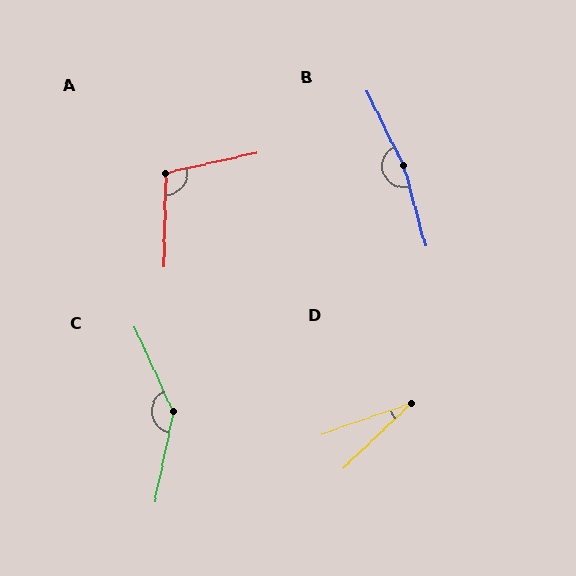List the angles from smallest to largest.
D (25°), A (104°), C (144°), B (168°).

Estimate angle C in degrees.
Approximately 144 degrees.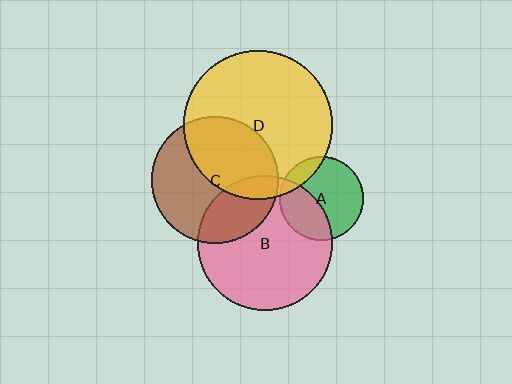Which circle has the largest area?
Circle D (yellow).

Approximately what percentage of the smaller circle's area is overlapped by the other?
Approximately 15%.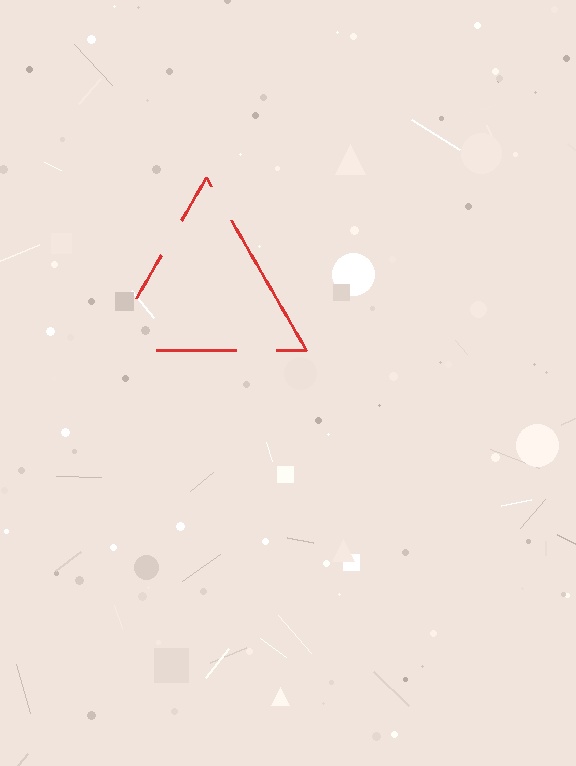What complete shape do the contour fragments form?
The contour fragments form a triangle.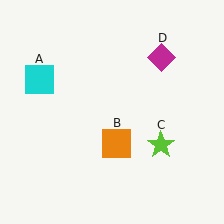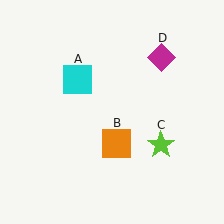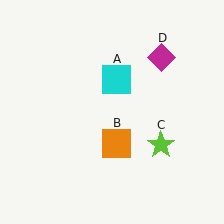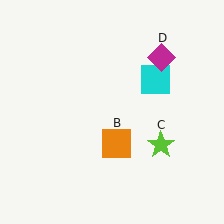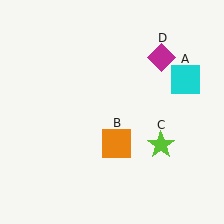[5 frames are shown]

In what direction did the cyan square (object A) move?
The cyan square (object A) moved right.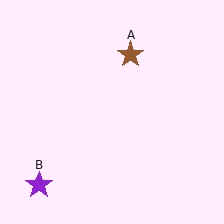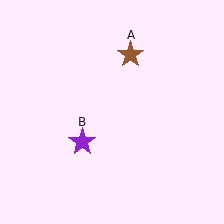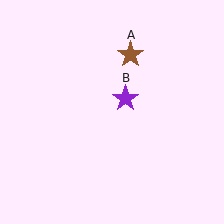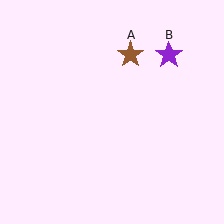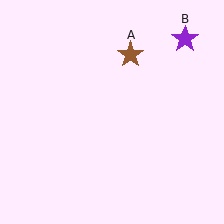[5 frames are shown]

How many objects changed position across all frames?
1 object changed position: purple star (object B).